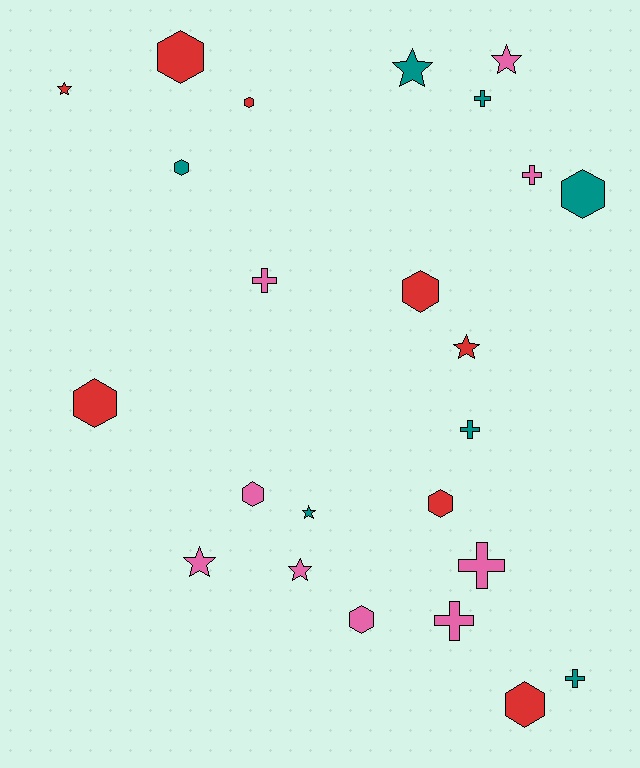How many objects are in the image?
There are 24 objects.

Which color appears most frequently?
Pink, with 9 objects.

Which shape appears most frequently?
Hexagon, with 10 objects.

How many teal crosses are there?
There are 3 teal crosses.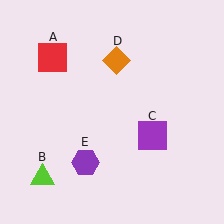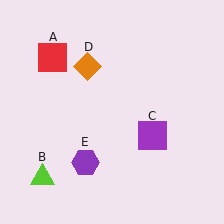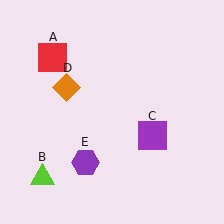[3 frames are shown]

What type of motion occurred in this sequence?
The orange diamond (object D) rotated counterclockwise around the center of the scene.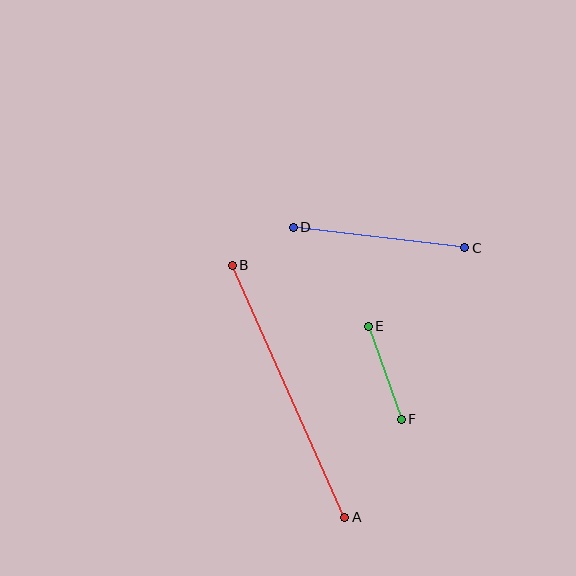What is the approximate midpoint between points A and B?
The midpoint is at approximately (288, 391) pixels.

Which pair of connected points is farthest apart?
Points A and B are farthest apart.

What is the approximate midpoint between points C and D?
The midpoint is at approximately (379, 238) pixels.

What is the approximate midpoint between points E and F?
The midpoint is at approximately (385, 373) pixels.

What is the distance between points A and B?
The distance is approximately 276 pixels.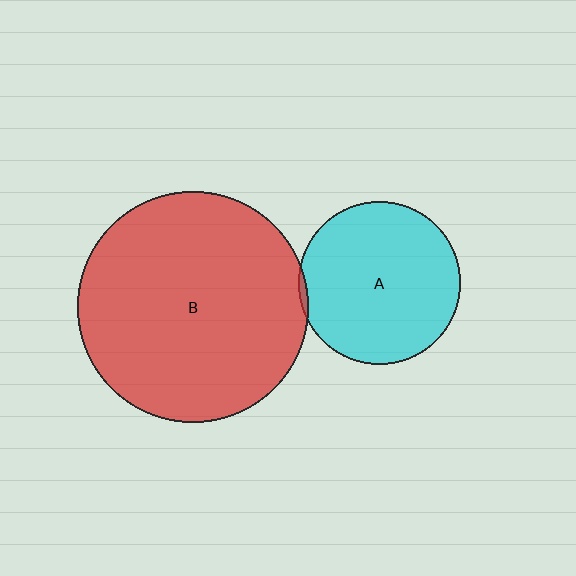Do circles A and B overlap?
Yes.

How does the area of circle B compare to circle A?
Approximately 2.0 times.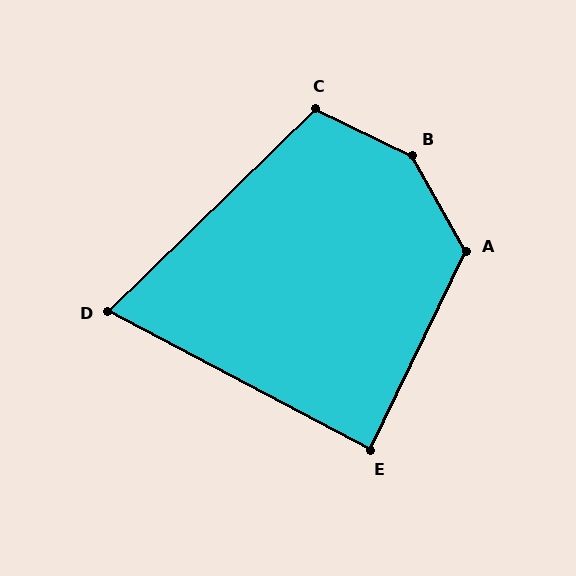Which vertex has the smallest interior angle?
D, at approximately 72 degrees.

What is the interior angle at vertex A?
Approximately 125 degrees (obtuse).